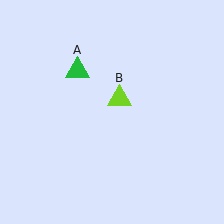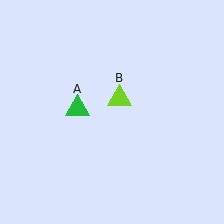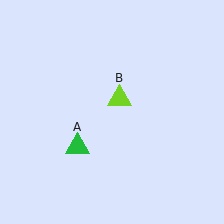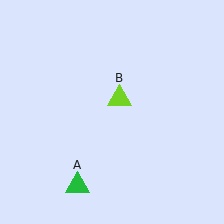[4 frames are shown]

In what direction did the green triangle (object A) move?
The green triangle (object A) moved down.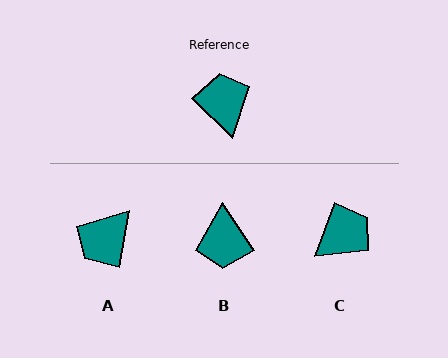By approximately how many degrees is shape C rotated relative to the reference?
Approximately 65 degrees clockwise.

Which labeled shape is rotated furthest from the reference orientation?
B, about 169 degrees away.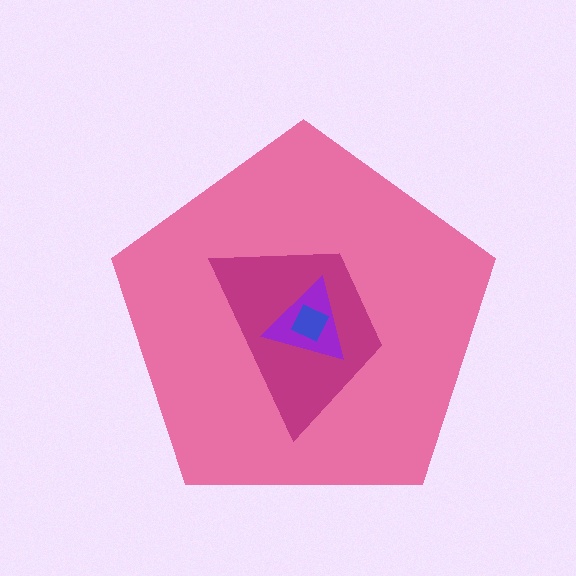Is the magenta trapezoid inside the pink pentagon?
Yes.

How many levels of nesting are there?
4.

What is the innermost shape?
The blue square.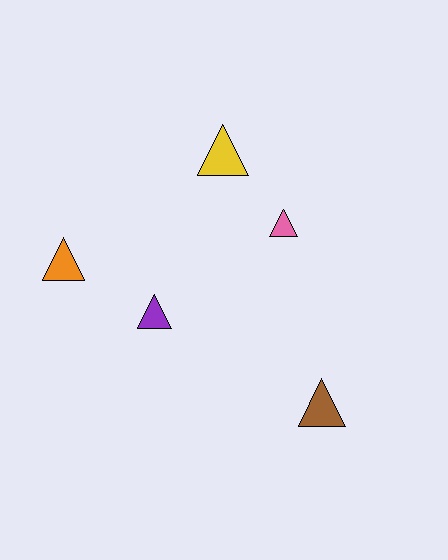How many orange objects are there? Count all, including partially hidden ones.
There is 1 orange object.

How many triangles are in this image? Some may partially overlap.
There are 5 triangles.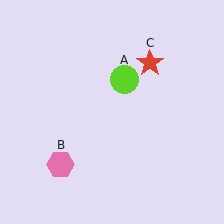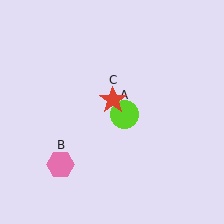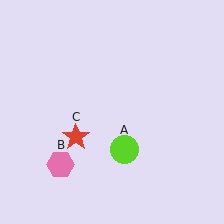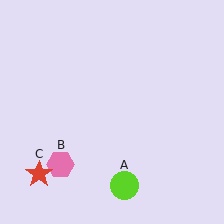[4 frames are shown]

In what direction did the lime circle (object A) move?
The lime circle (object A) moved down.